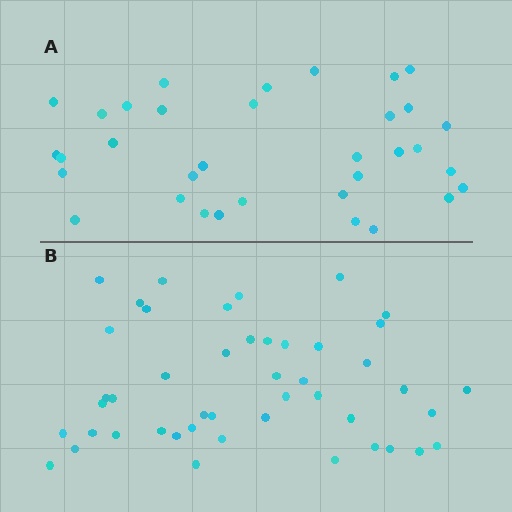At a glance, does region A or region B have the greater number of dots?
Region B (the bottom region) has more dots.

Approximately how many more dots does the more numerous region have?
Region B has roughly 12 or so more dots than region A.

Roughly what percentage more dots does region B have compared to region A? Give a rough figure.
About 35% more.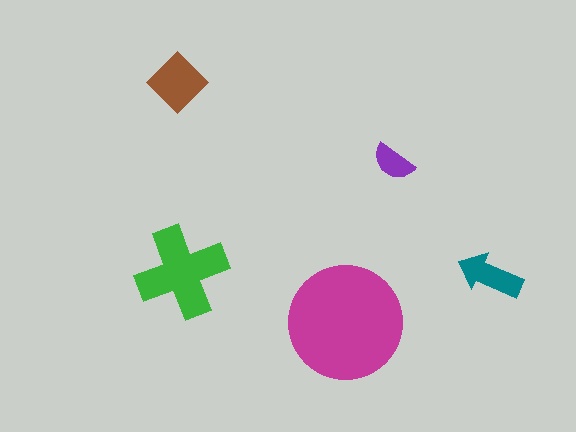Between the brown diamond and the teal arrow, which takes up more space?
The brown diamond.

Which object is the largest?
The magenta circle.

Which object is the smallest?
The purple semicircle.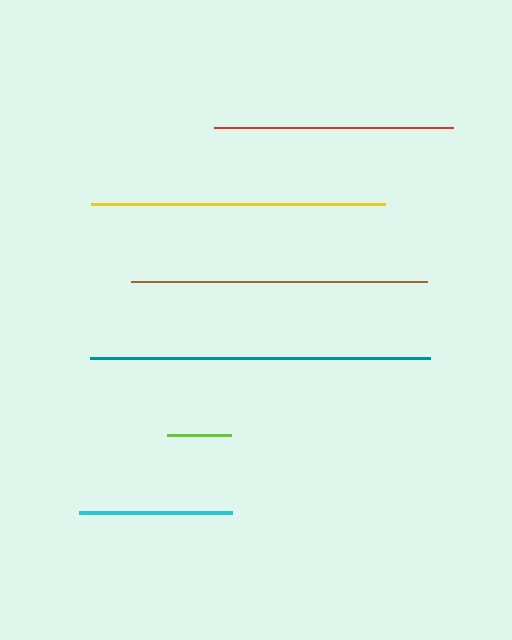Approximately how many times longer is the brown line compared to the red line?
The brown line is approximately 1.2 times the length of the red line.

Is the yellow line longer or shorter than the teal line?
The teal line is longer than the yellow line.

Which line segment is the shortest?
The lime line is the shortest at approximately 64 pixels.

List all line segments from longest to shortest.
From longest to shortest: teal, brown, yellow, red, cyan, lime.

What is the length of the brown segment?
The brown segment is approximately 296 pixels long.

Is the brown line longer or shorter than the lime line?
The brown line is longer than the lime line.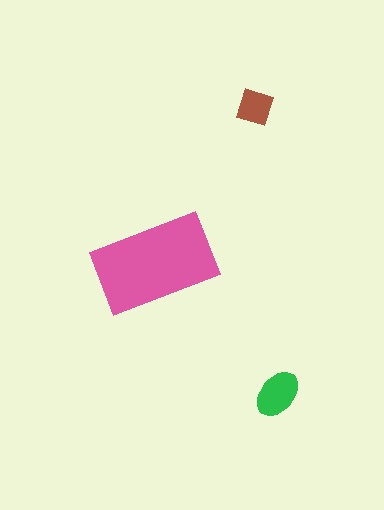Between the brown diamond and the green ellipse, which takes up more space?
The green ellipse.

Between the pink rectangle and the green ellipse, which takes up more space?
The pink rectangle.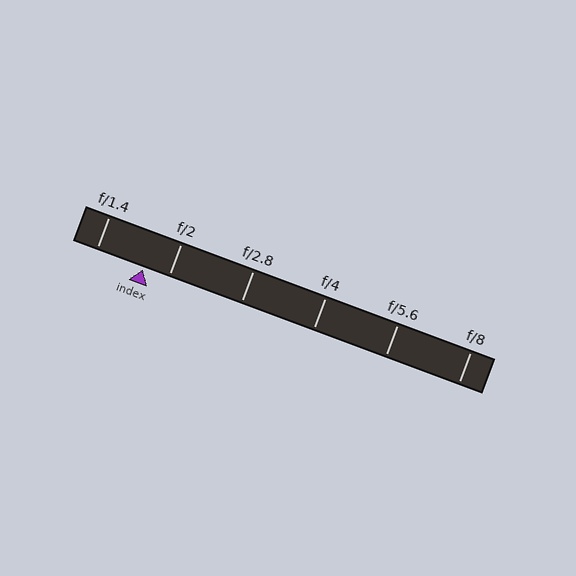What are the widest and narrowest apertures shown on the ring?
The widest aperture shown is f/1.4 and the narrowest is f/8.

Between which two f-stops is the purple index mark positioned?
The index mark is between f/1.4 and f/2.